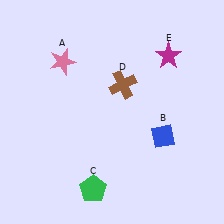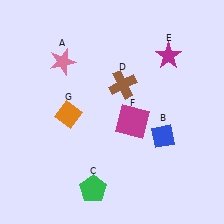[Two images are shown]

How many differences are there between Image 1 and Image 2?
There are 2 differences between the two images.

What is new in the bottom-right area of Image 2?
A magenta square (F) was added in the bottom-right area of Image 2.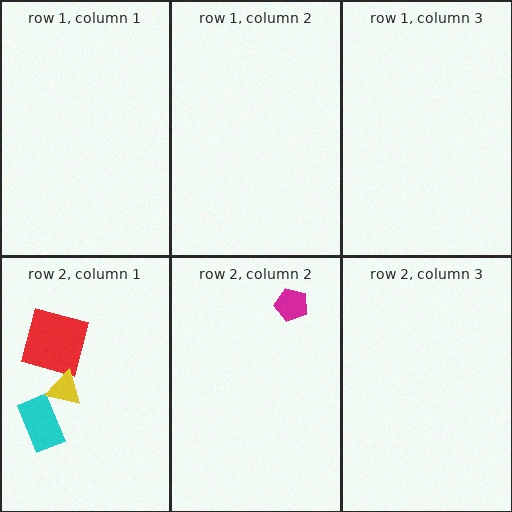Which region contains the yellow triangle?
The row 2, column 1 region.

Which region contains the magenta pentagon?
The row 2, column 2 region.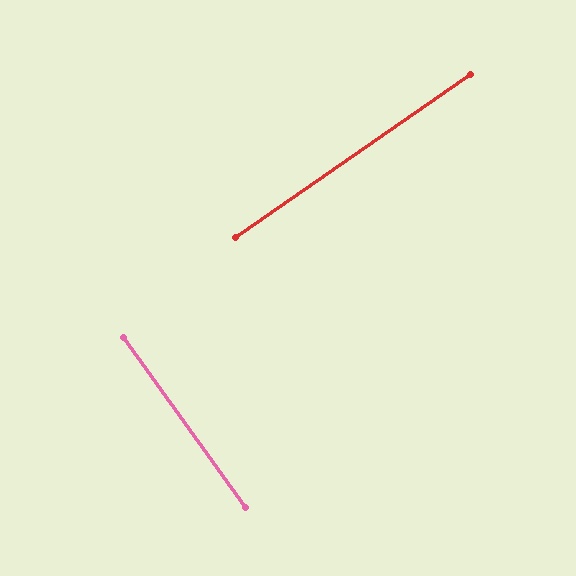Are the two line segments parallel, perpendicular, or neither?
Perpendicular — they meet at approximately 89°.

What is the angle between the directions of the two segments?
Approximately 89 degrees.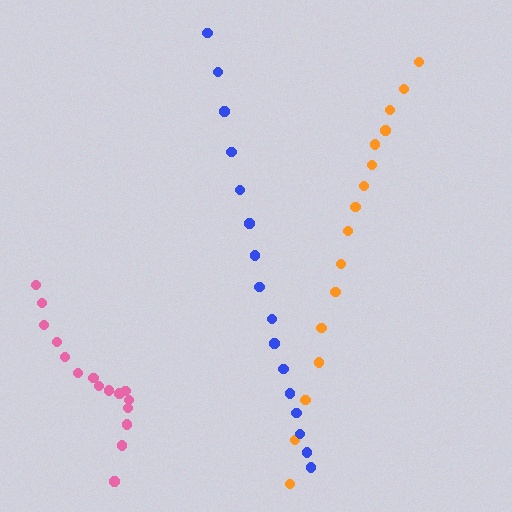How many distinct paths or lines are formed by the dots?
There are 3 distinct paths.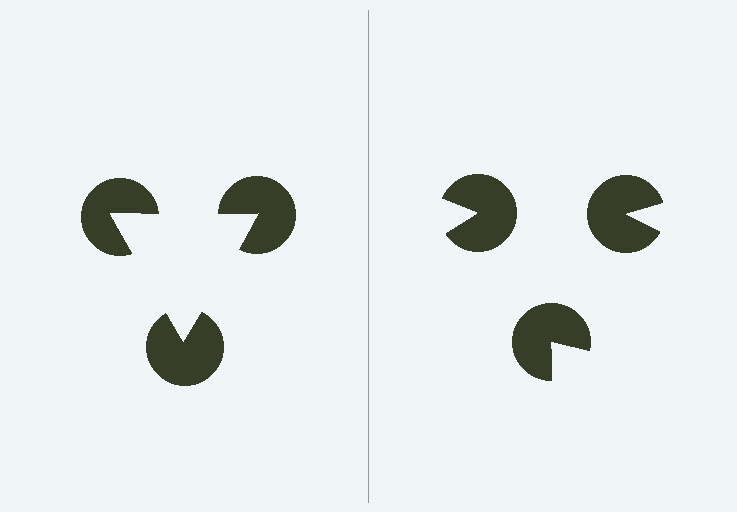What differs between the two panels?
The pac-man discs are positioned identically on both sides; only the wedge orientations differ. On the left they align to a triangle; on the right they are misaligned.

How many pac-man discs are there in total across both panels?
6 — 3 on each side.